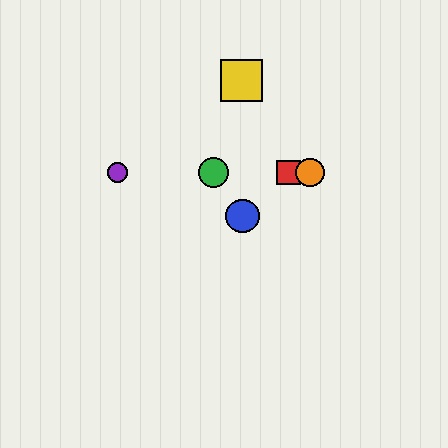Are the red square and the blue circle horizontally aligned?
No, the red square is at y≈172 and the blue circle is at y≈216.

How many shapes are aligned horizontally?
4 shapes (the red square, the green circle, the purple circle, the orange circle) are aligned horizontally.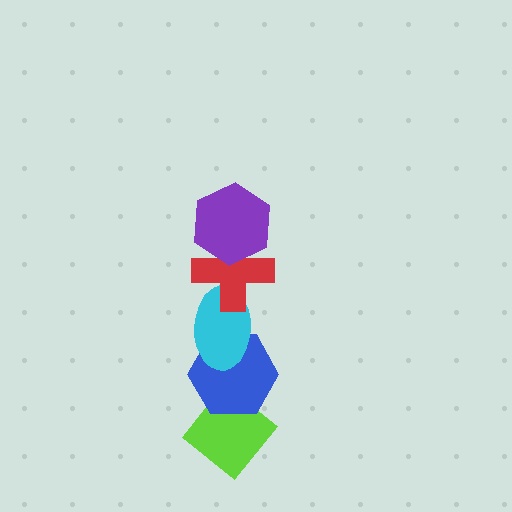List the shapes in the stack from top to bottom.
From top to bottom: the purple hexagon, the red cross, the cyan ellipse, the blue hexagon, the lime diamond.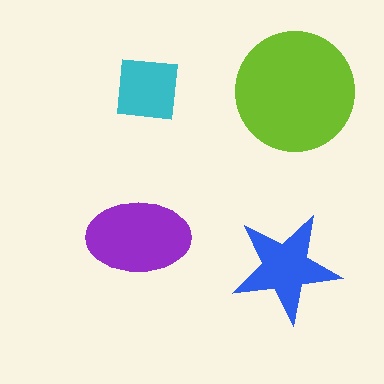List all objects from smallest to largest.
The cyan square, the blue star, the purple ellipse, the lime circle.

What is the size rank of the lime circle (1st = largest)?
1st.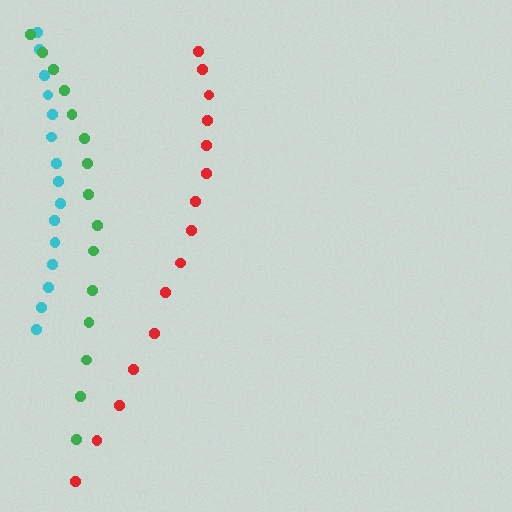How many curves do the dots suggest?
There are 3 distinct paths.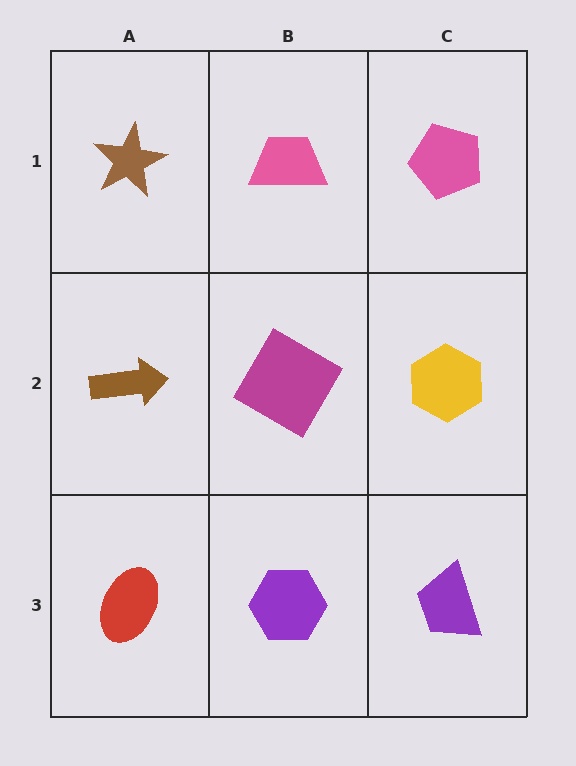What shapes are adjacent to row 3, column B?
A magenta diamond (row 2, column B), a red ellipse (row 3, column A), a purple trapezoid (row 3, column C).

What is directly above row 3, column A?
A brown arrow.